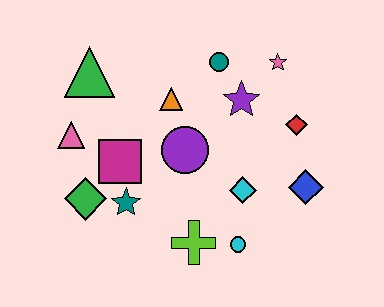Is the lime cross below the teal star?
Yes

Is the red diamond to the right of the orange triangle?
Yes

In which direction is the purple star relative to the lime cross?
The purple star is above the lime cross.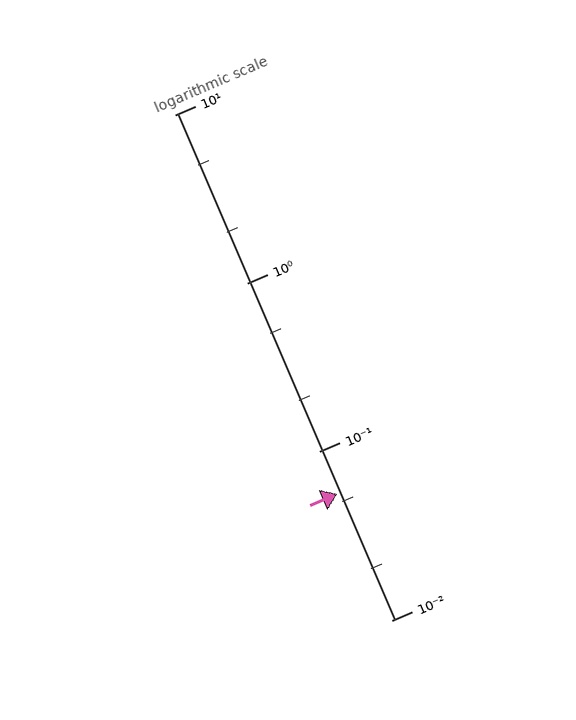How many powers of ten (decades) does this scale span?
The scale spans 3 decades, from 0.01 to 10.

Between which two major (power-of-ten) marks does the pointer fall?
The pointer is between 0.01 and 0.1.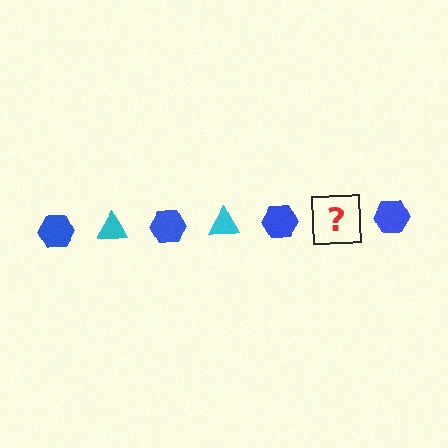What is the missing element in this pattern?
The missing element is a cyan triangle.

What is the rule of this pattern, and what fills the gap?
The rule is that the pattern alternates between blue hexagon and cyan triangle. The gap should be filled with a cyan triangle.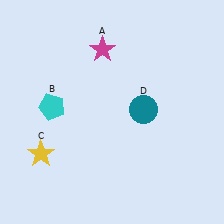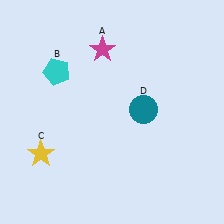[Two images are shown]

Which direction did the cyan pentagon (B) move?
The cyan pentagon (B) moved up.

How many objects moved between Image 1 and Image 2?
1 object moved between the two images.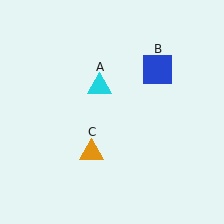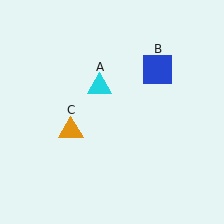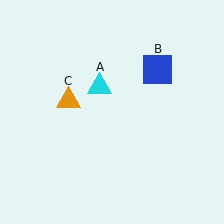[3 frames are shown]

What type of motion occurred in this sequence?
The orange triangle (object C) rotated clockwise around the center of the scene.